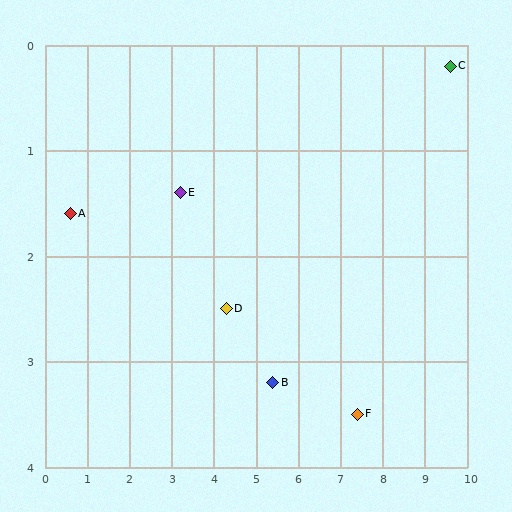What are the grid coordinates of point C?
Point C is at approximately (9.6, 0.2).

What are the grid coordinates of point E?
Point E is at approximately (3.2, 1.4).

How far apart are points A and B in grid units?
Points A and B are about 5.1 grid units apart.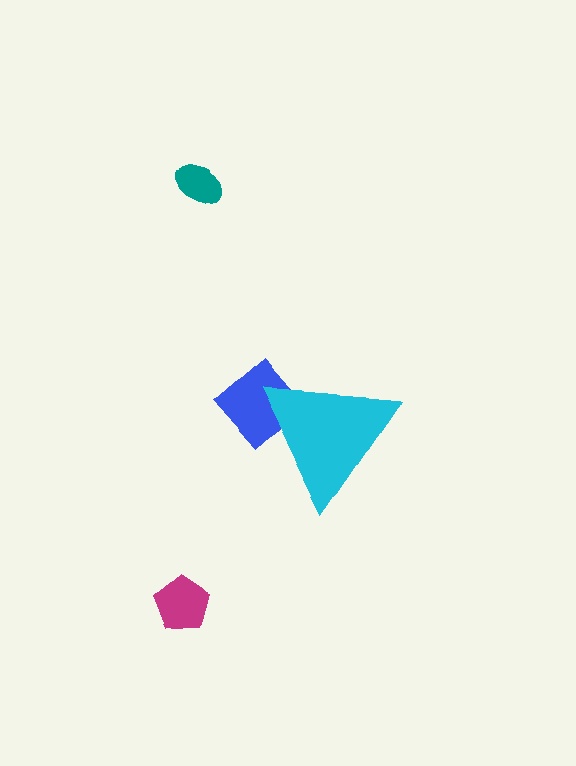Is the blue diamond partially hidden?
Yes, the blue diamond is partially hidden behind the cyan triangle.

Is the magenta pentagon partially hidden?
No, the magenta pentagon is fully visible.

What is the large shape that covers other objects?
A cyan triangle.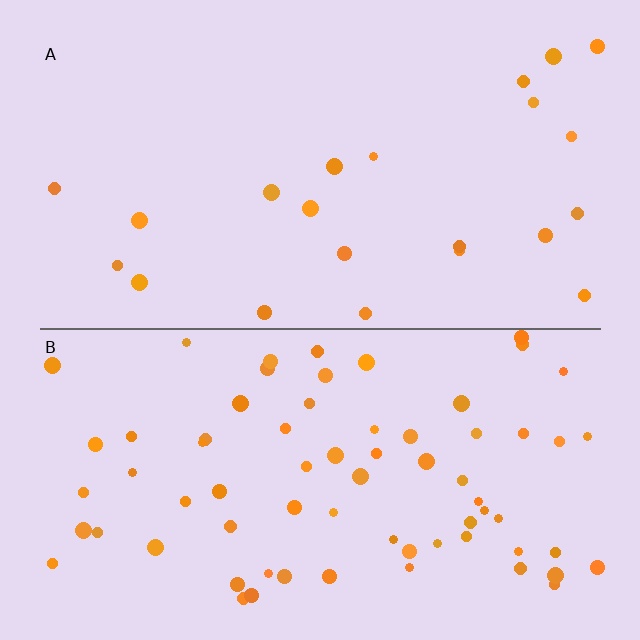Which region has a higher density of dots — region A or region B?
B (the bottom).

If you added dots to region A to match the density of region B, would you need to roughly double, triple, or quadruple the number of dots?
Approximately triple.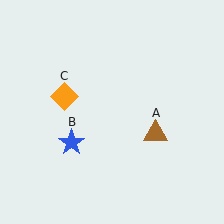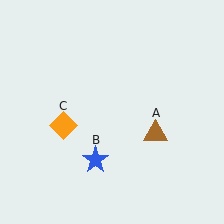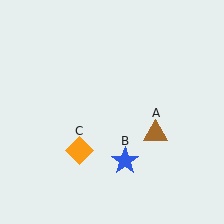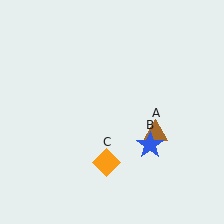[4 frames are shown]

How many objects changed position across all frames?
2 objects changed position: blue star (object B), orange diamond (object C).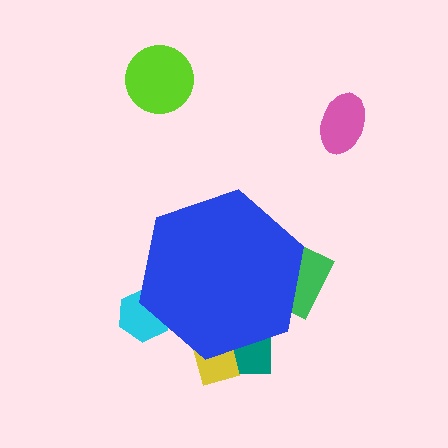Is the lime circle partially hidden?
No, the lime circle is fully visible.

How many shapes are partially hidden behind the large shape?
4 shapes are partially hidden.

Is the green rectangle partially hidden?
Yes, the green rectangle is partially hidden behind the blue hexagon.